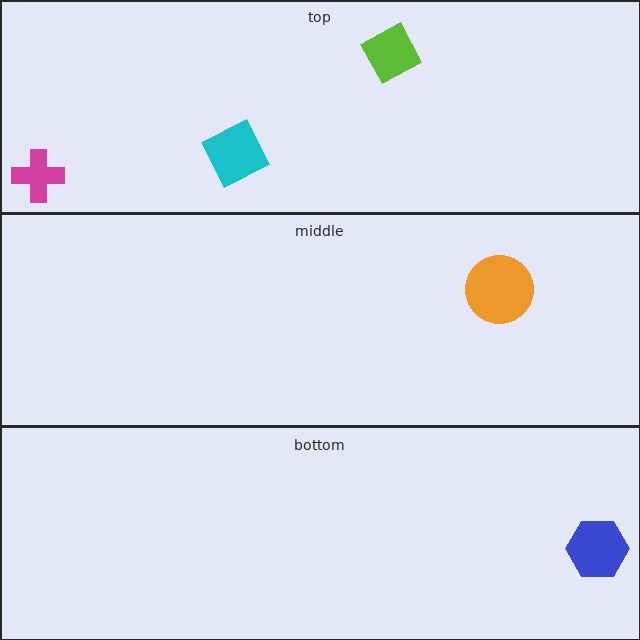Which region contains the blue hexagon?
The bottom region.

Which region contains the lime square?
The top region.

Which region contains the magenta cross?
The top region.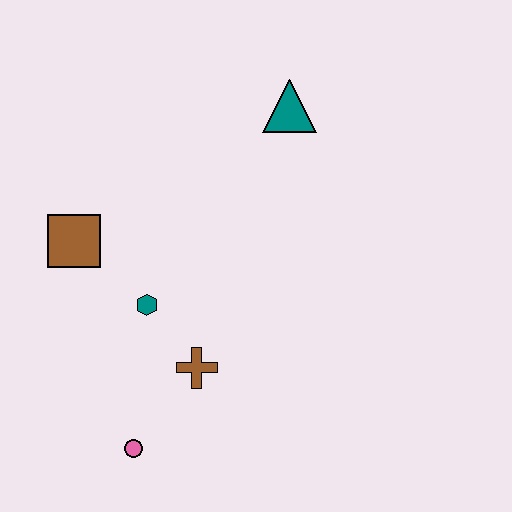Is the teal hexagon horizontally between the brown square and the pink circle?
No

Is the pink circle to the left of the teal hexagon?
Yes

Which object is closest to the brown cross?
The teal hexagon is closest to the brown cross.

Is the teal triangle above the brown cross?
Yes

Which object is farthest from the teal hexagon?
The teal triangle is farthest from the teal hexagon.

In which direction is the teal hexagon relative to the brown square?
The teal hexagon is to the right of the brown square.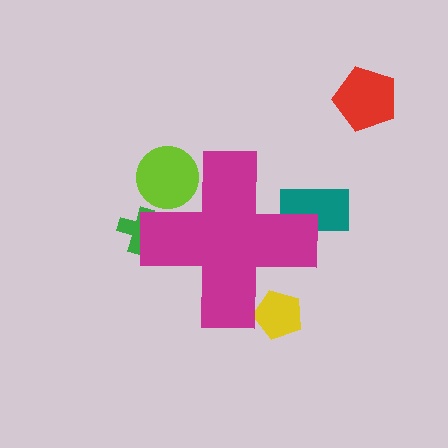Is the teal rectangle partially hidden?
Yes, the teal rectangle is partially hidden behind the magenta cross.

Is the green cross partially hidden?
Yes, the green cross is partially hidden behind the magenta cross.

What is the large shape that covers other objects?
A magenta cross.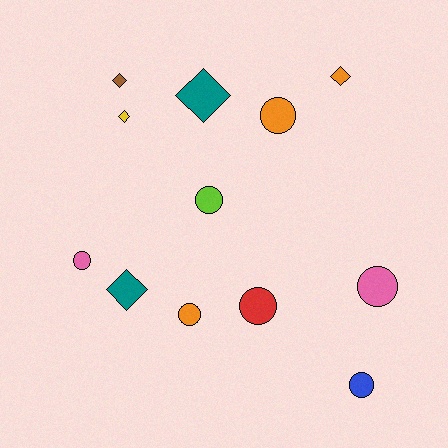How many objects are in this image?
There are 12 objects.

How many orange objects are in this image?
There are 3 orange objects.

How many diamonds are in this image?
There are 5 diamonds.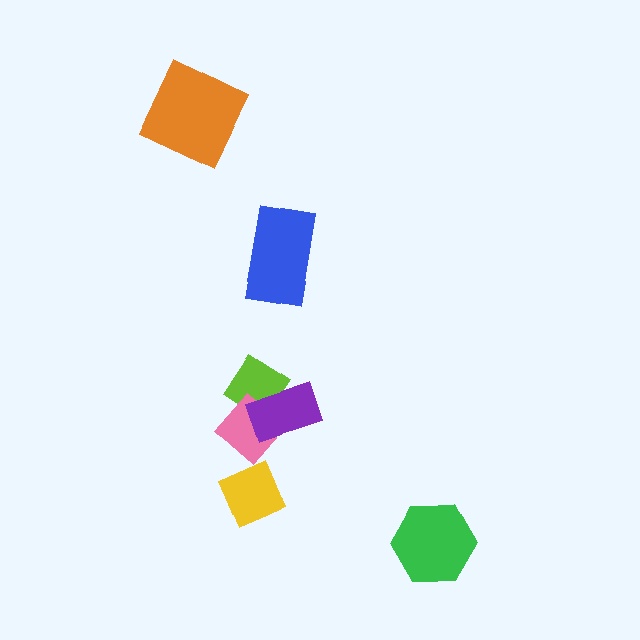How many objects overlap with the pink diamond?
2 objects overlap with the pink diamond.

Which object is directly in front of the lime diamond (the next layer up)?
The pink diamond is directly in front of the lime diamond.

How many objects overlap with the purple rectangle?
2 objects overlap with the purple rectangle.